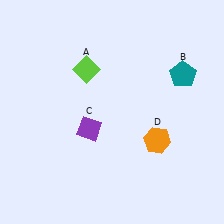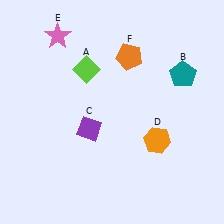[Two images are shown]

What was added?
A pink star (E), an orange pentagon (F) were added in Image 2.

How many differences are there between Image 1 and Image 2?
There are 2 differences between the two images.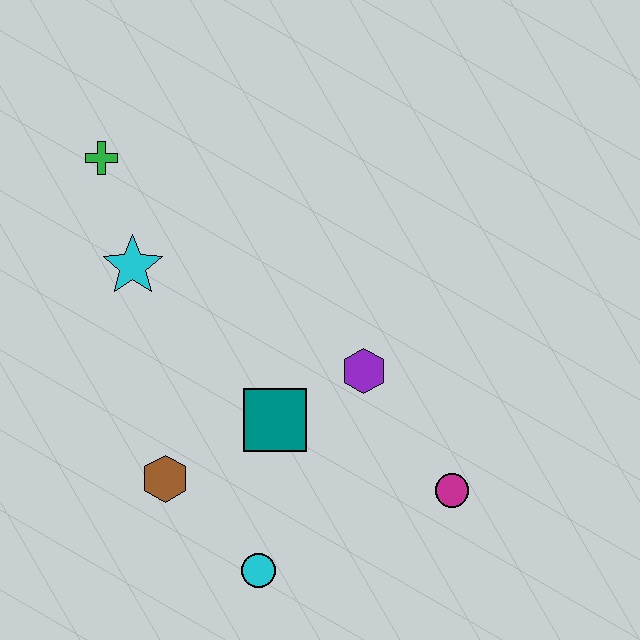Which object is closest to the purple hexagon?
The teal square is closest to the purple hexagon.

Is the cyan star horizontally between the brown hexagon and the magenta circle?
No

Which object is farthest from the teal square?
The green cross is farthest from the teal square.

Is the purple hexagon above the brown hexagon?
Yes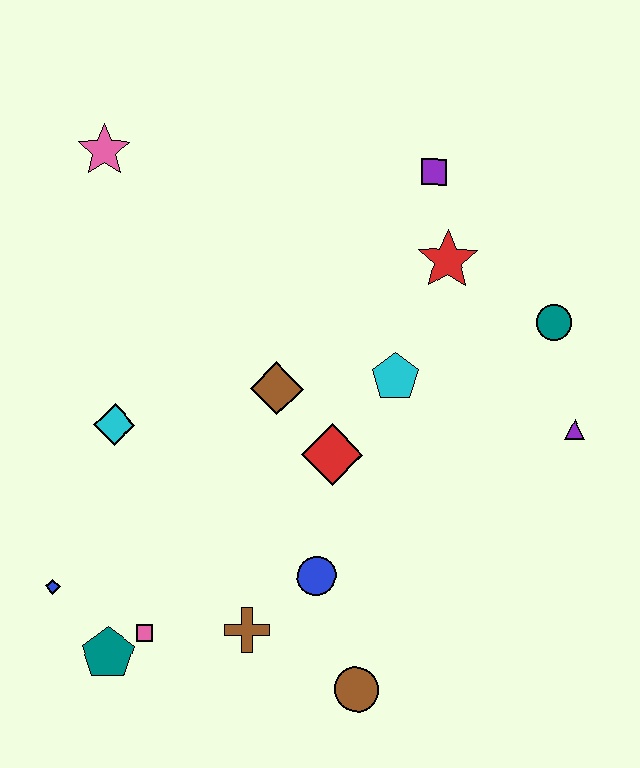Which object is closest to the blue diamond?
The teal pentagon is closest to the blue diamond.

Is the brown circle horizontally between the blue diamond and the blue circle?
No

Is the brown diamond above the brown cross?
Yes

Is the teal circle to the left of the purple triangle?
Yes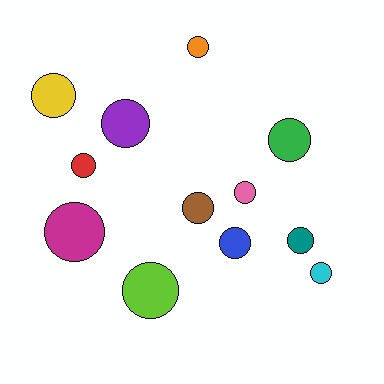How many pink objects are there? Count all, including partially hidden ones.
There is 1 pink object.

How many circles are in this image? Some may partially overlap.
There are 12 circles.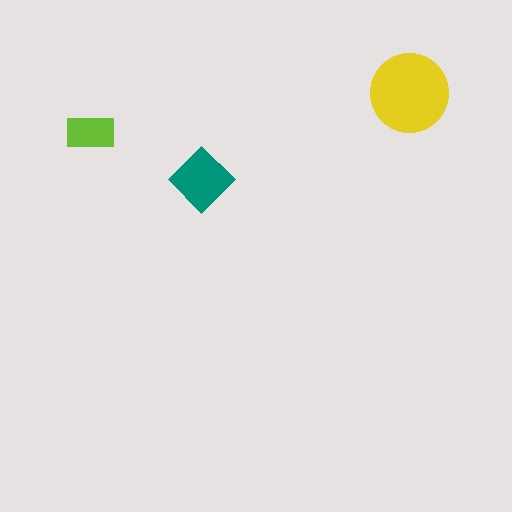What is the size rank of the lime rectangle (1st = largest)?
3rd.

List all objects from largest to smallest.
The yellow circle, the teal diamond, the lime rectangle.